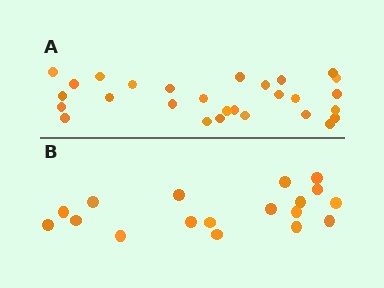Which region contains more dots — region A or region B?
Region A (the top region) has more dots.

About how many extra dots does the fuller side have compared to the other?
Region A has roughly 10 or so more dots than region B.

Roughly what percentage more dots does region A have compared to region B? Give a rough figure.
About 55% more.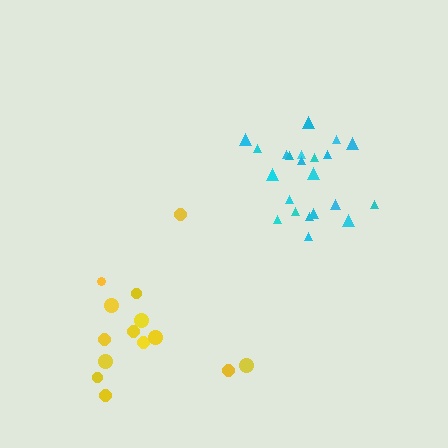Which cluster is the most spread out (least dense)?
Yellow.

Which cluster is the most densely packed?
Cyan.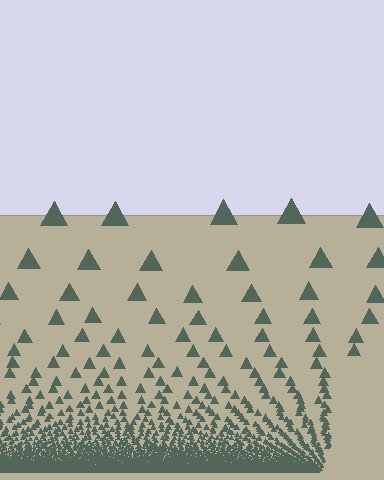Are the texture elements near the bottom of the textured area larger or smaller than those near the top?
Smaller. The gradient is inverted — elements near the bottom are smaller and denser.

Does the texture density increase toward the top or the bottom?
Density increases toward the bottom.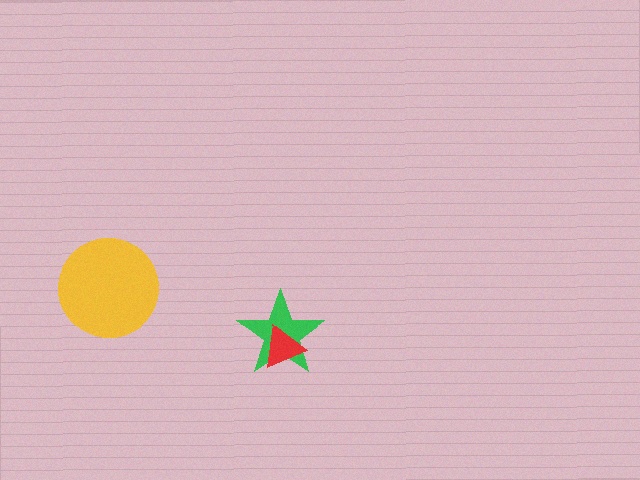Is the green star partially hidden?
Yes, it is partially covered by another shape.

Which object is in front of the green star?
The red triangle is in front of the green star.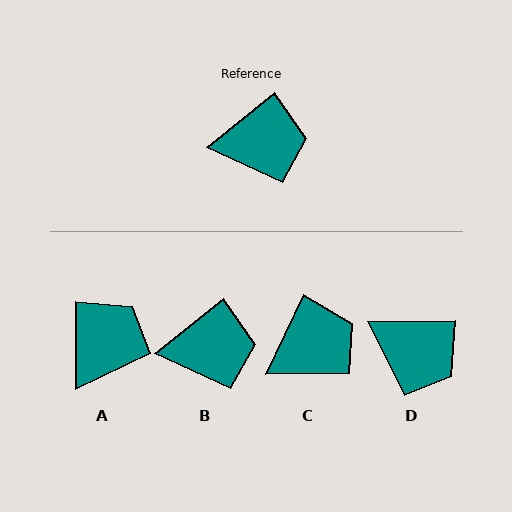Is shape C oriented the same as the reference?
No, it is off by about 25 degrees.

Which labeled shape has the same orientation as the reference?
B.